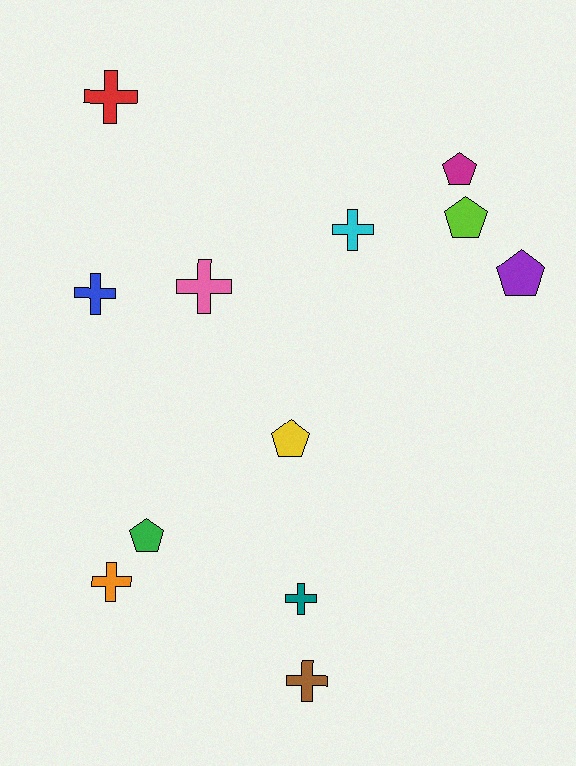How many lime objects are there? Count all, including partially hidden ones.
There is 1 lime object.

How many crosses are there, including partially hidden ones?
There are 7 crosses.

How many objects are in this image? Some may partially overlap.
There are 12 objects.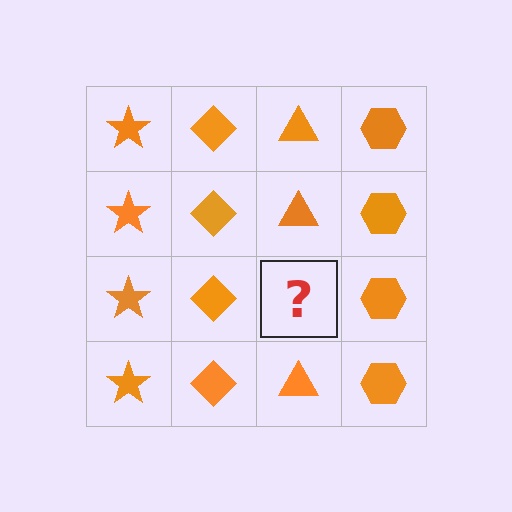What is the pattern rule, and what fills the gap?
The rule is that each column has a consistent shape. The gap should be filled with an orange triangle.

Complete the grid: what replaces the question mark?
The question mark should be replaced with an orange triangle.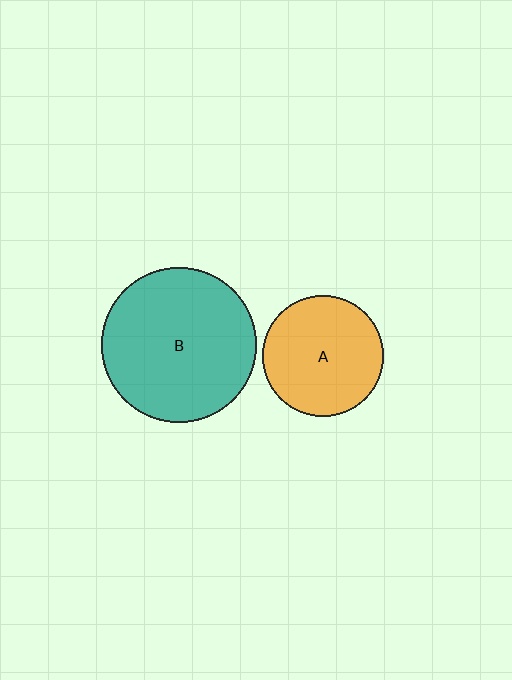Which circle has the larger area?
Circle B (teal).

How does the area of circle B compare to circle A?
Approximately 1.6 times.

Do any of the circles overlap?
No, none of the circles overlap.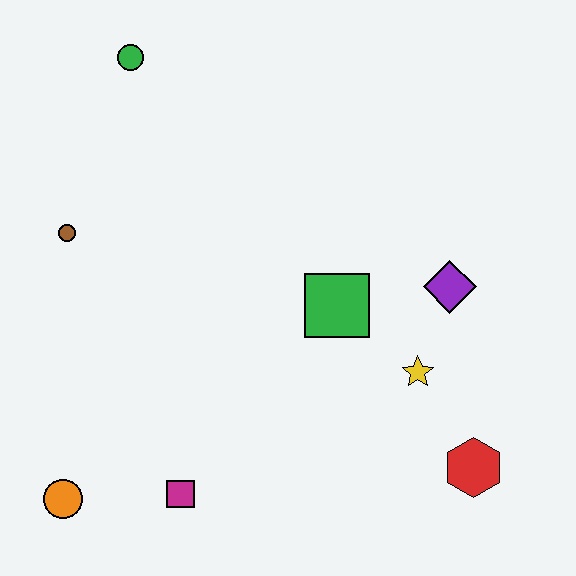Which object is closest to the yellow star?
The purple diamond is closest to the yellow star.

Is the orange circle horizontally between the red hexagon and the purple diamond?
No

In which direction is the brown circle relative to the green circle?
The brown circle is below the green circle.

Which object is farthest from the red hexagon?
The green circle is farthest from the red hexagon.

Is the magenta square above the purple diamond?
No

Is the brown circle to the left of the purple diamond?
Yes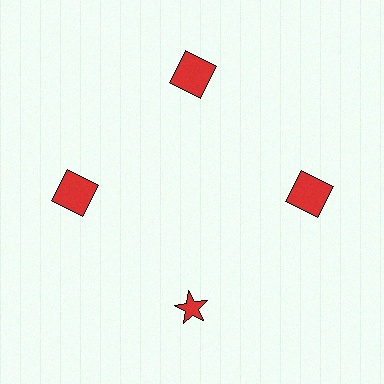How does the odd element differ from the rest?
It has a different shape: star instead of square.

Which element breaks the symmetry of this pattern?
The red star at roughly the 6 o'clock position breaks the symmetry. All other shapes are red squares.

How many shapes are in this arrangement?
There are 4 shapes arranged in a ring pattern.